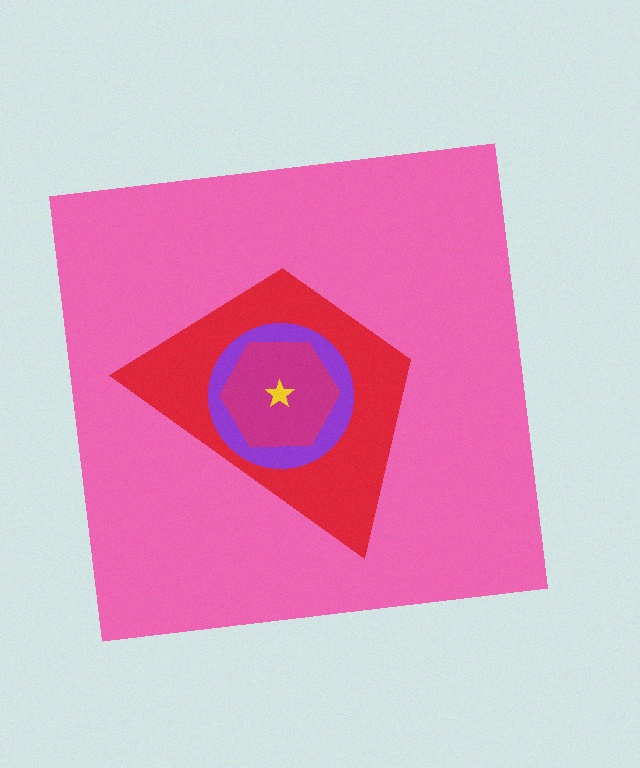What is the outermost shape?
The pink square.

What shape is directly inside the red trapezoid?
The purple circle.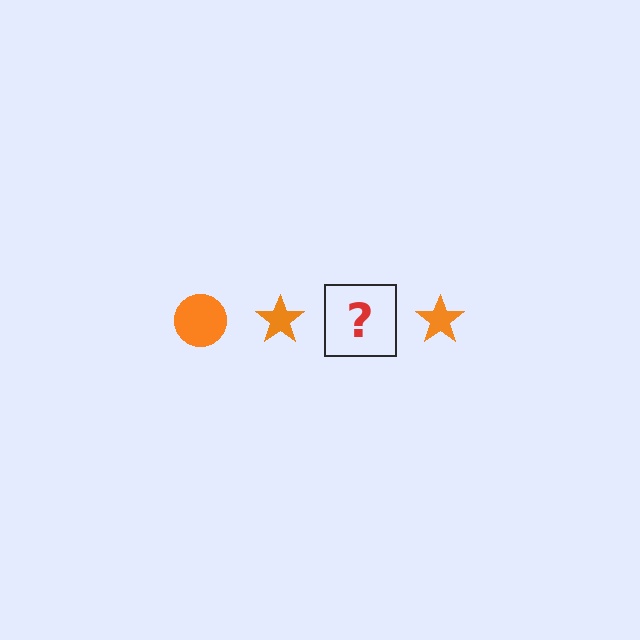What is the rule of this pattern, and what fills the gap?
The rule is that the pattern cycles through circle, star shapes in orange. The gap should be filled with an orange circle.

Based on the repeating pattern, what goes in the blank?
The blank should be an orange circle.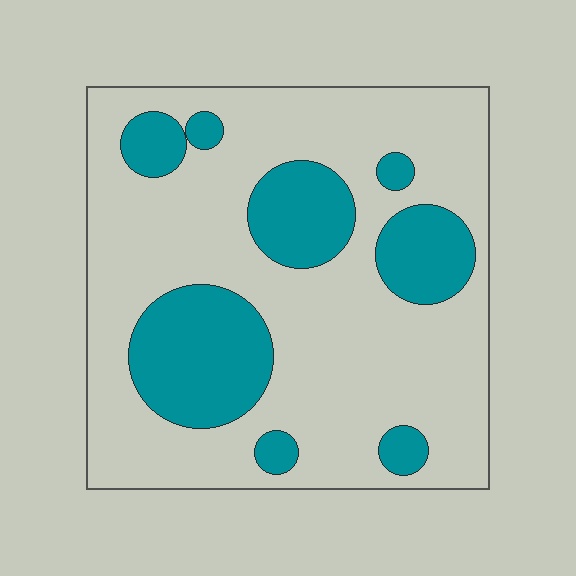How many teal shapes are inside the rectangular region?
8.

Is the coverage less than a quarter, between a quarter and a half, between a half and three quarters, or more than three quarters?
Between a quarter and a half.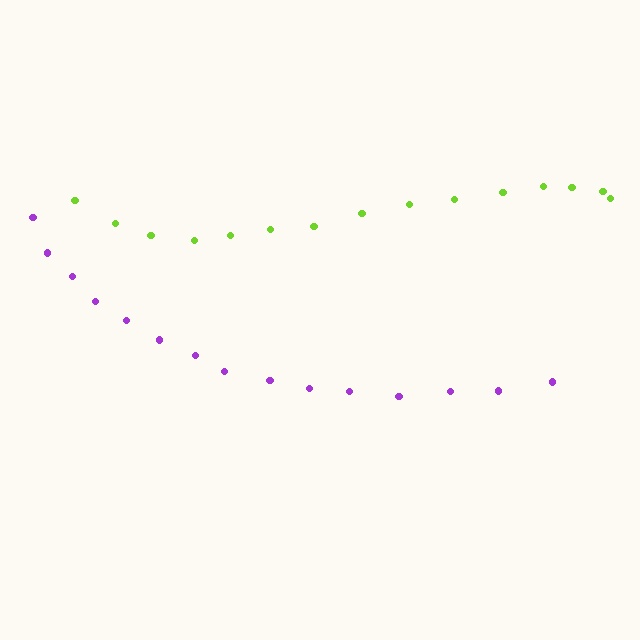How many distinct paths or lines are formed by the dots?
There are 2 distinct paths.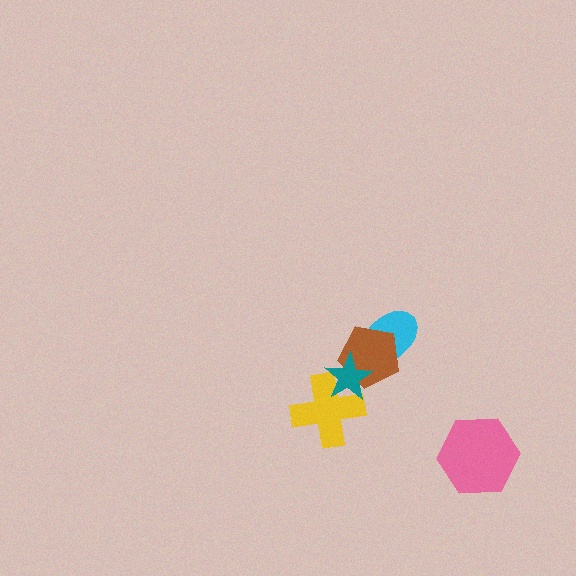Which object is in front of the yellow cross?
The teal star is in front of the yellow cross.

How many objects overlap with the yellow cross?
1 object overlaps with the yellow cross.